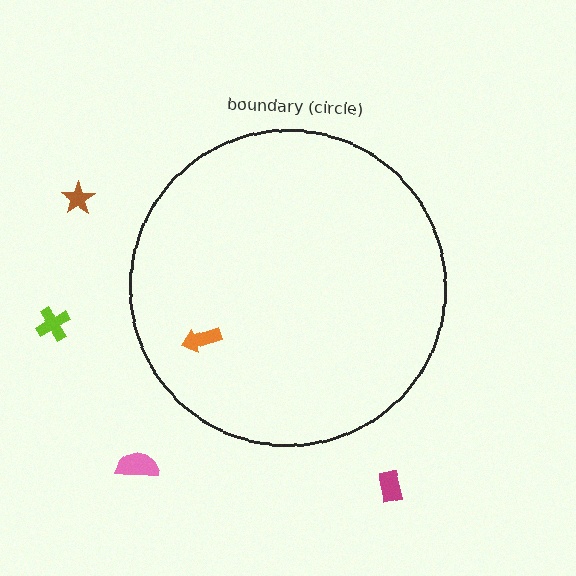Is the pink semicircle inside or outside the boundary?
Outside.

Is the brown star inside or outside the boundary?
Outside.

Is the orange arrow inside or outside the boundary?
Inside.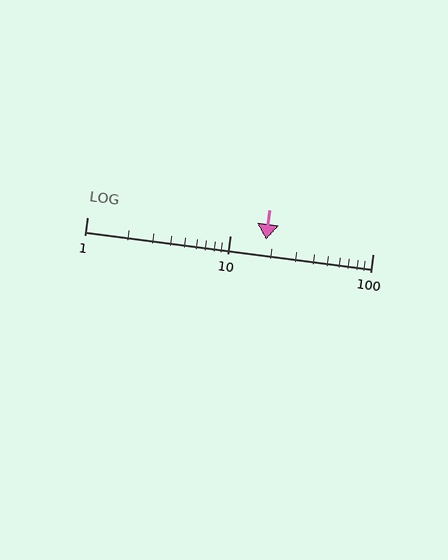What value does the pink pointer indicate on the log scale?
The pointer indicates approximately 18.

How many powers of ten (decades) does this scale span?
The scale spans 2 decades, from 1 to 100.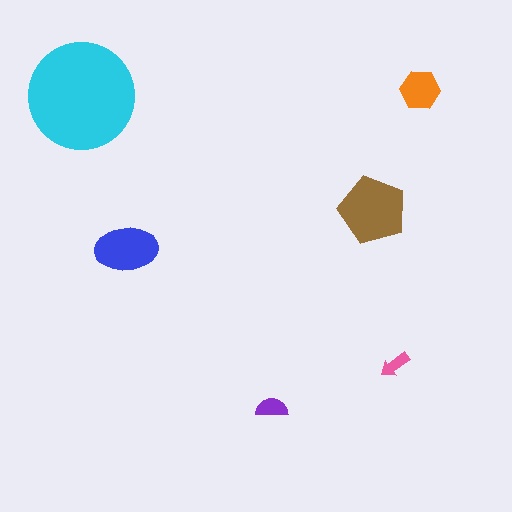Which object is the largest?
The cyan circle.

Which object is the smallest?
The pink arrow.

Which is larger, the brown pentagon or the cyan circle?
The cyan circle.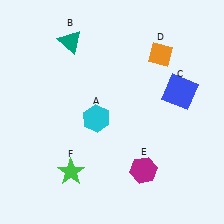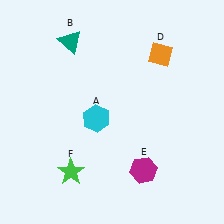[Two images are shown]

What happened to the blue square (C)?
The blue square (C) was removed in Image 2. It was in the top-right area of Image 1.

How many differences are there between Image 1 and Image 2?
There is 1 difference between the two images.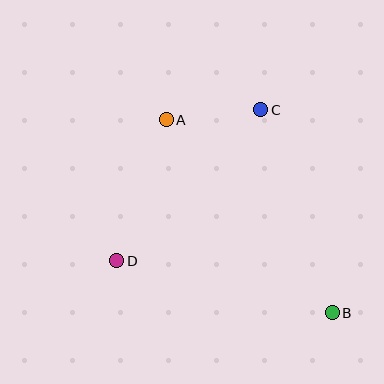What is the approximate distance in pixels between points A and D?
The distance between A and D is approximately 149 pixels.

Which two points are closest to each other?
Points A and C are closest to each other.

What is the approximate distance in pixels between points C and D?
The distance between C and D is approximately 208 pixels.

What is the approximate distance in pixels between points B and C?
The distance between B and C is approximately 215 pixels.